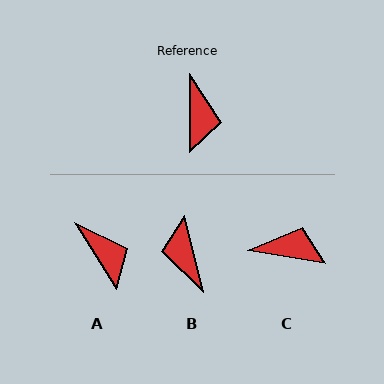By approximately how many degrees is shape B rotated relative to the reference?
Approximately 167 degrees clockwise.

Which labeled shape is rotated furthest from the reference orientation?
B, about 167 degrees away.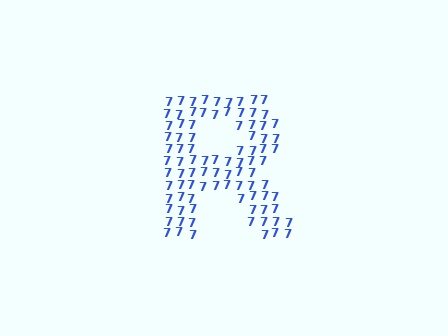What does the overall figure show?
The overall figure shows the letter R.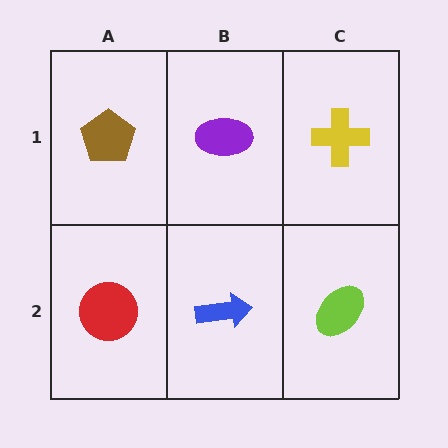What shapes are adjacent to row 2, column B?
A purple ellipse (row 1, column B), a red circle (row 2, column A), a lime ellipse (row 2, column C).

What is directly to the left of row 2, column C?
A blue arrow.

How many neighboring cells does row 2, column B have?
3.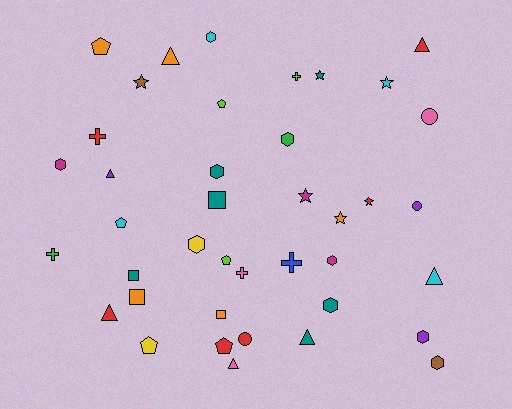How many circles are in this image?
There are 3 circles.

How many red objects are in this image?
There are 6 red objects.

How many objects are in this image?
There are 40 objects.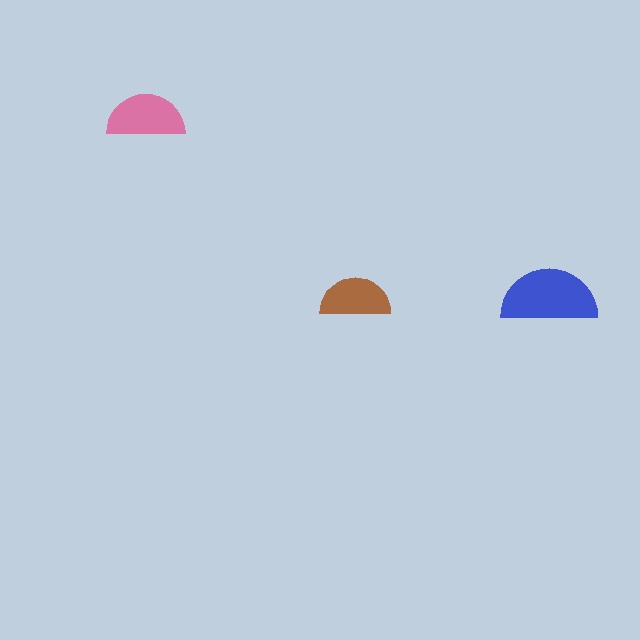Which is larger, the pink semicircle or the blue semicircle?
The blue one.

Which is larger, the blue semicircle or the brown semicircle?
The blue one.